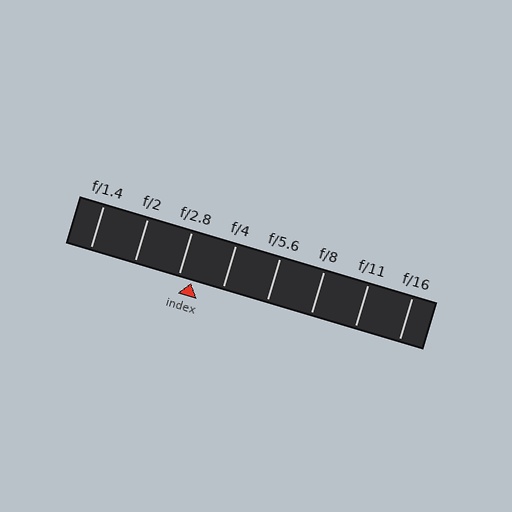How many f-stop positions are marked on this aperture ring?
There are 8 f-stop positions marked.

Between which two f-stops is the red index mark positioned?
The index mark is between f/2.8 and f/4.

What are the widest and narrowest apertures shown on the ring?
The widest aperture shown is f/1.4 and the narrowest is f/16.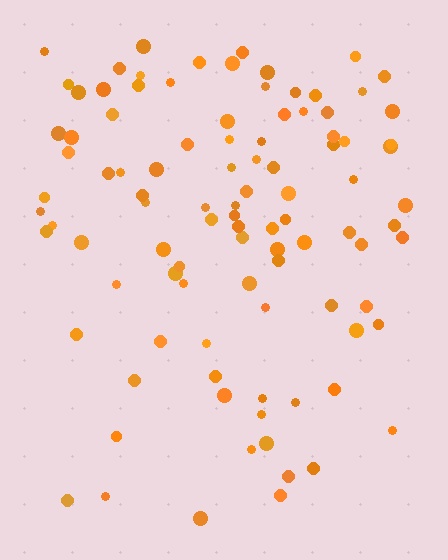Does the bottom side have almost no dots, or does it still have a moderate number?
Still a moderate number, just noticeably fewer than the top.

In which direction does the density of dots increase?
From bottom to top, with the top side densest.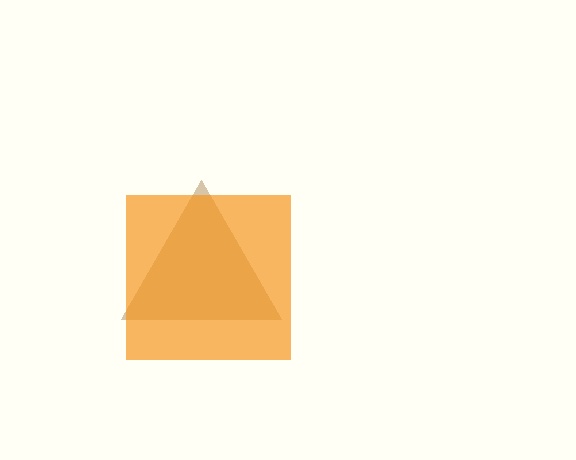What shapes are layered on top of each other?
The layered shapes are: a brown triangle, an orange square.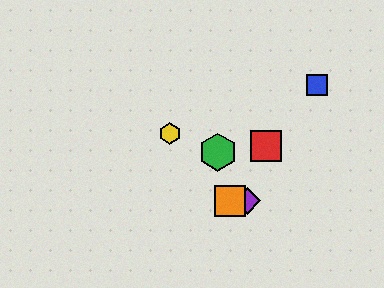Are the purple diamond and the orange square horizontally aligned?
Yes, both are at y≈201.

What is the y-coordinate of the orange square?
The orange square is at y≈201.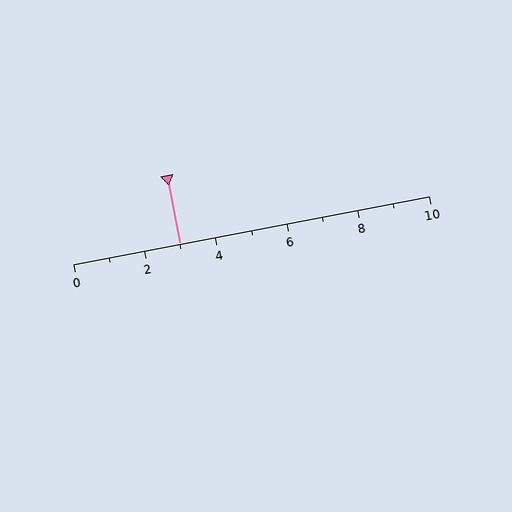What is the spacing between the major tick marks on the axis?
The major ticks are spaced 2 apart.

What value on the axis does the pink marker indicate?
The marker indicates approximately 3.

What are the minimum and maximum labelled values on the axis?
The axis runs from 0 to 10.